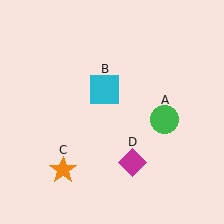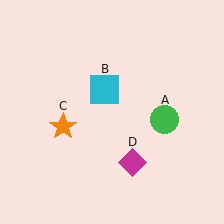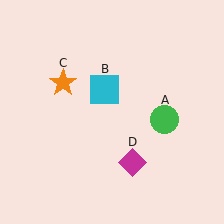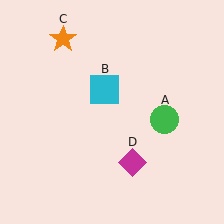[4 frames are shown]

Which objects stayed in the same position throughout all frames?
Green circle (object A) and cyan square (object B) and magenta diamond (object D) remained stationary.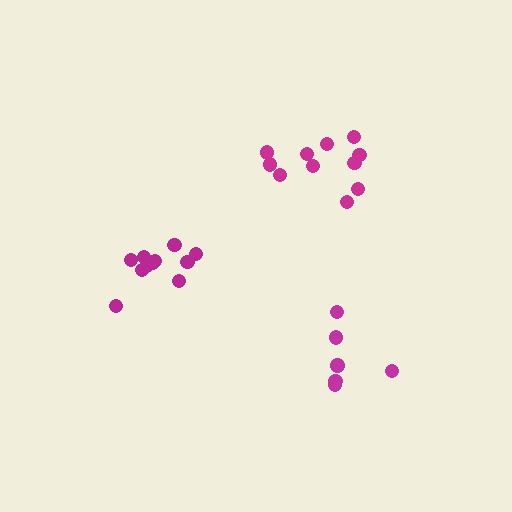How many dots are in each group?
Group 1: 6 dots, Group 2: 11 dots, Group 3: 11 dots (28 total).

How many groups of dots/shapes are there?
There are 3 groups.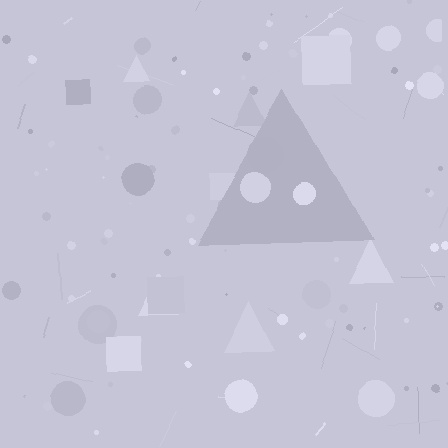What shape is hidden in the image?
A triangle is hidden in the image.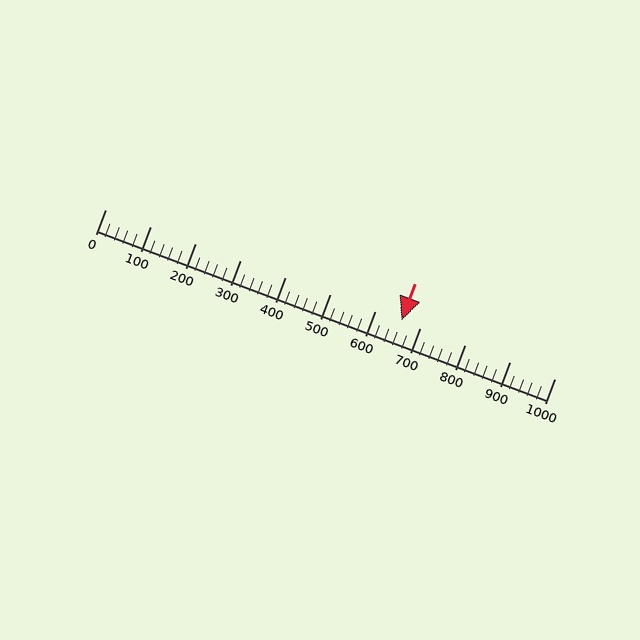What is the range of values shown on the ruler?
The ruler shows values from 0 to 1000.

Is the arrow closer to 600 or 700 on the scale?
The arrow is closer to 700.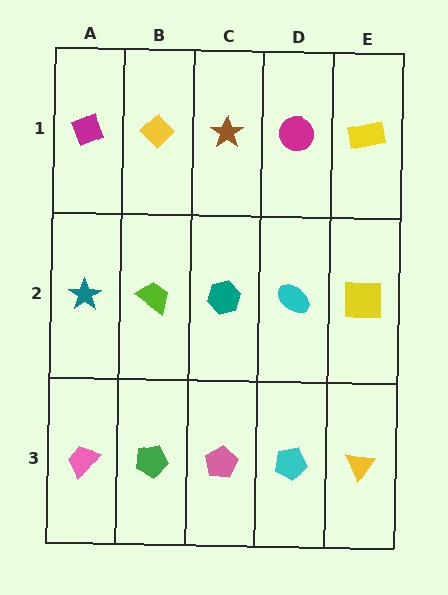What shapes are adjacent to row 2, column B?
A yellow diamond (row 1, column B), a green pentagon (row 3, column B), a teal star (row 2, column A), a teal hexagon (row 2, column C).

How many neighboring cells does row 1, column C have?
3.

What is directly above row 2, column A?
A magenta diamond.